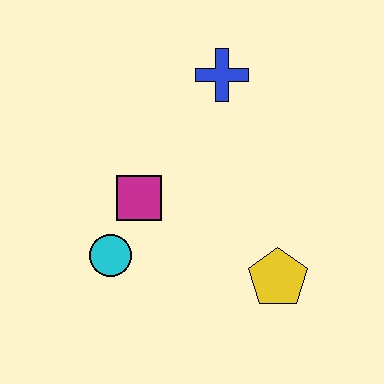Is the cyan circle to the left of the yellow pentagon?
Yes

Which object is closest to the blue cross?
The magenta square is closest to the blue cross.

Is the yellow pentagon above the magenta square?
No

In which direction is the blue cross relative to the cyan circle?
The blue cross is above the cyan circle.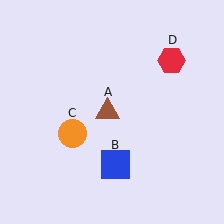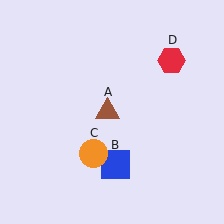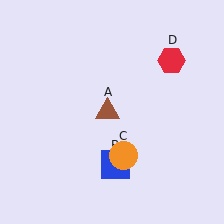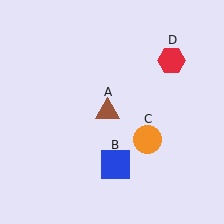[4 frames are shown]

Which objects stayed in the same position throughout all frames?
Brown triangle (object A) and blue square (object B) and red hexagon (object D) remained stationary.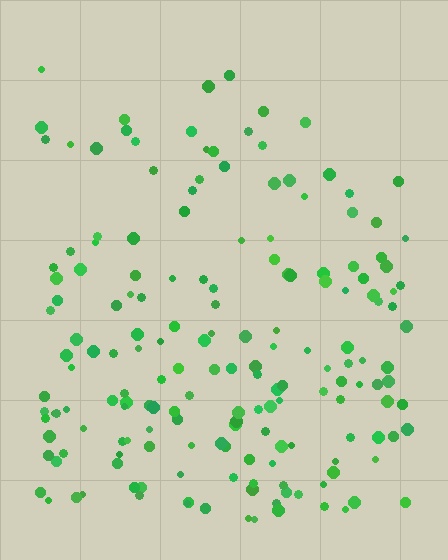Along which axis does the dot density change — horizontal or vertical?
Vertical.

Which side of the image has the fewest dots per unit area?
The top.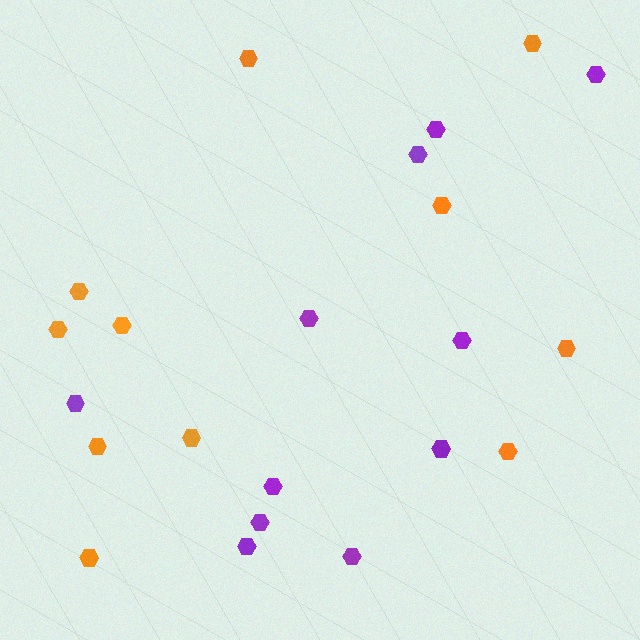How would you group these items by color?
There are 2 groups: one group of purple hexagons (11) and one group of orange hexagons (11).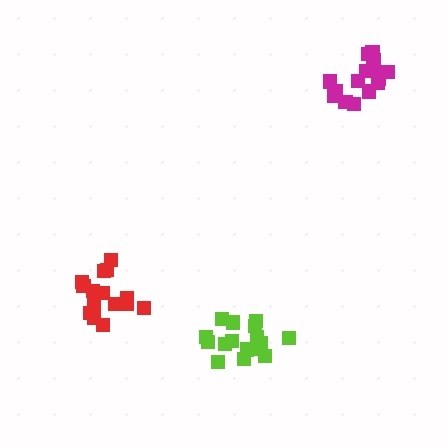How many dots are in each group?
Group 1: 16 dots, Group 2: 15 dots, Group 3: 17 dots (48 total).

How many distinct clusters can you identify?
There are 3 distinct clusters.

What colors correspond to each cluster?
The clusters are colored: magenta, red, lime.